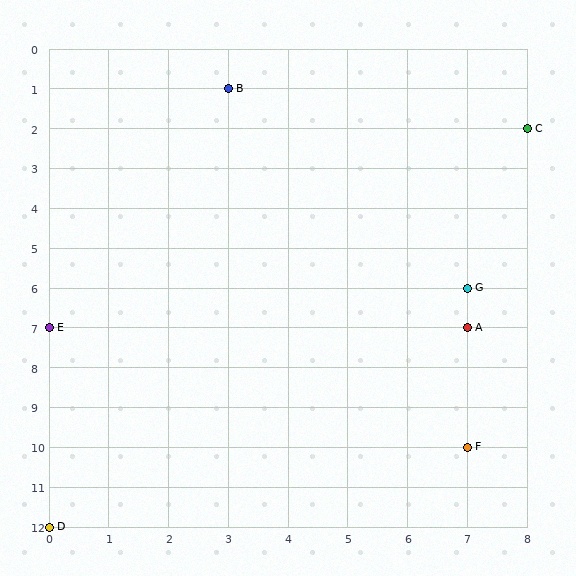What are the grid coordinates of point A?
Point A is at grid coordinates (7, 7).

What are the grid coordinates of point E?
Point E is at grid coordinates (0, 7).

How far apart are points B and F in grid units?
Points B and F are 4 columns and 9 rows apart (about 9.8 grid units diagonally).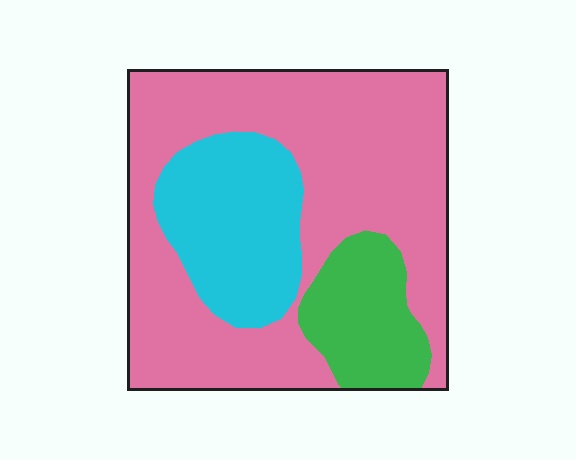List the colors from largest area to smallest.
From largest to smallest: pink, cyan, green.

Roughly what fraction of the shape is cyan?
Cyan covers 22% of the shape.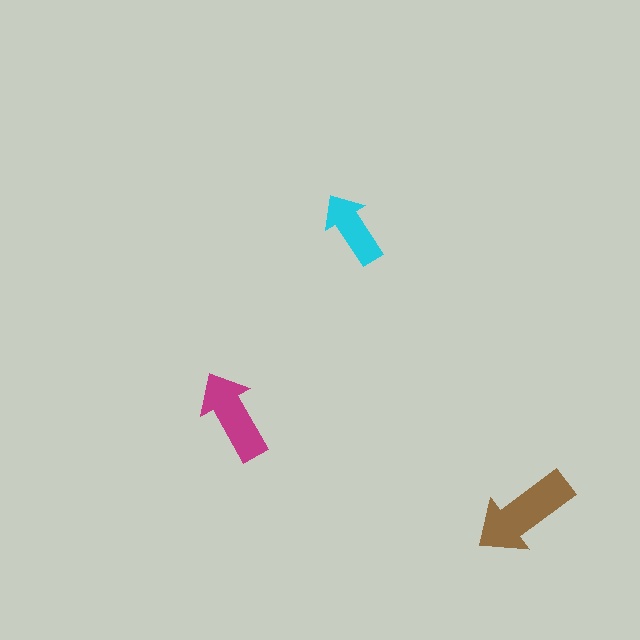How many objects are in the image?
There are 3 objects in the image.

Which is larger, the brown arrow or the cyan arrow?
The brown one.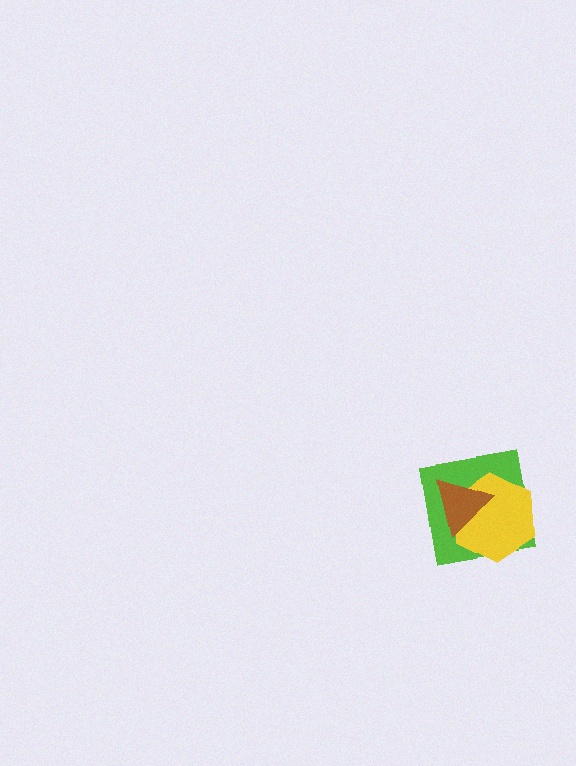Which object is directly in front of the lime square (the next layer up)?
The yellow hexagon is directly in front of the lime square.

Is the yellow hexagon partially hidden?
Yes, it is partially covered by another shape.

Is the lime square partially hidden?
Yes, it is partially covered by another shape.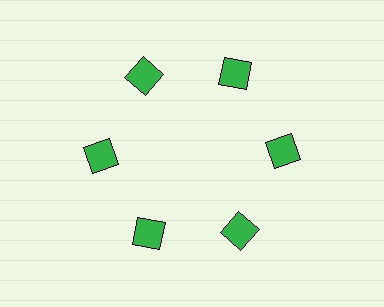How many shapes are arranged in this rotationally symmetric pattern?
There are 6 shapes, arranged in 6 groups of 1.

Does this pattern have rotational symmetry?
Yes, this pattern has 6-fold rotational symmetry. It looks the same after rotating 60 degrees around the center.